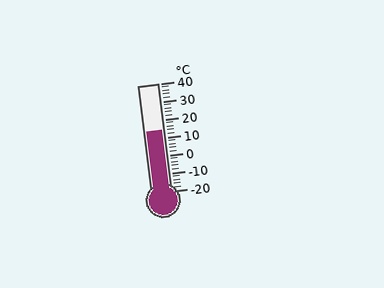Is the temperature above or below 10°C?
The temperature is above 10°C.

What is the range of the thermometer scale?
The thermometer scale ranges from -20°C to 40°C.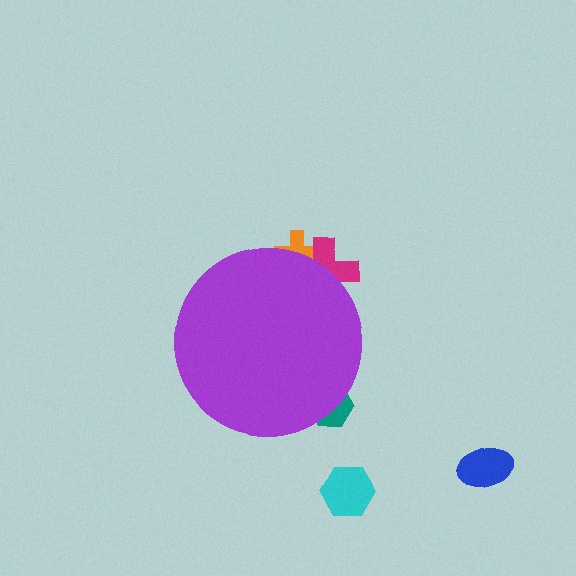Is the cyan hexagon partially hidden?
No, the cyan hexagon is fully visible.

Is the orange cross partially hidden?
Yes, the orange cross is partially hidden behind the purple circle.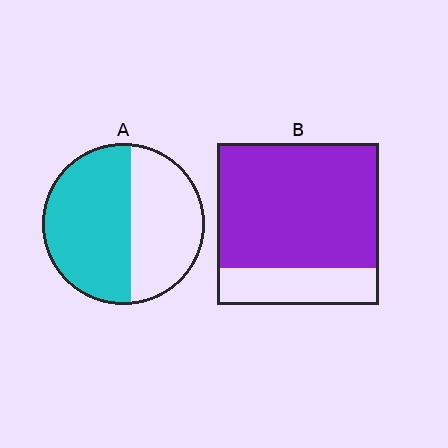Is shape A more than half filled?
Yes.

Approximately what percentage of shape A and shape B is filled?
A is approximately 55% and B is approximately 75%.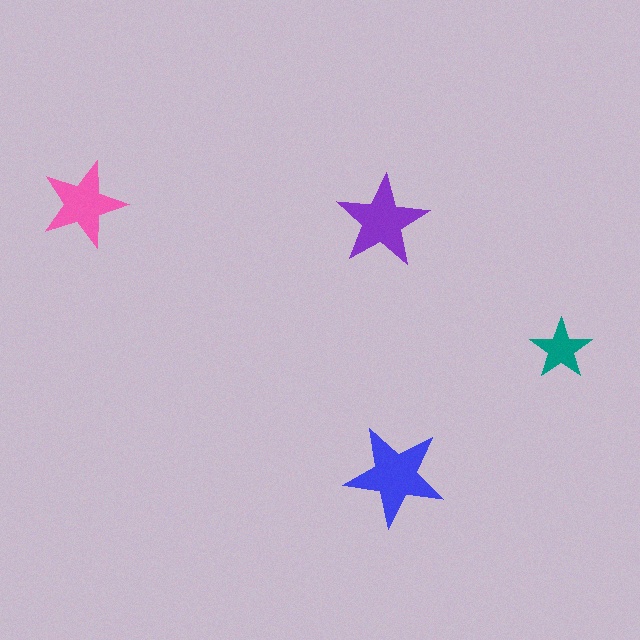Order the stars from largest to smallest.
the blue one, the purple one, the pink one, the teal one.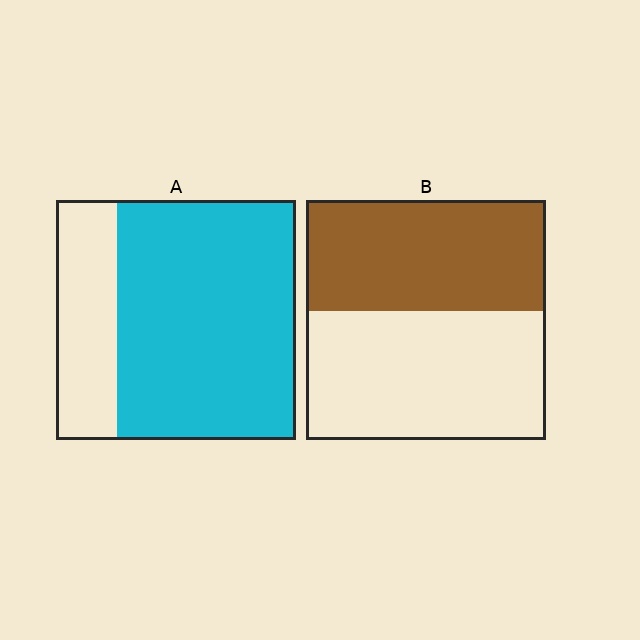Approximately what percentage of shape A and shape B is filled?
A is approximately 75% and B is approximately 45%.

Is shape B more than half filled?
Roughly half.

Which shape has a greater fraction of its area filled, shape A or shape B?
Shape A.